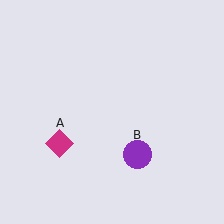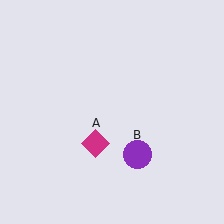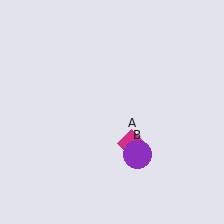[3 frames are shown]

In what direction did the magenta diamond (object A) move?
The magenta diamond (object A) moved right.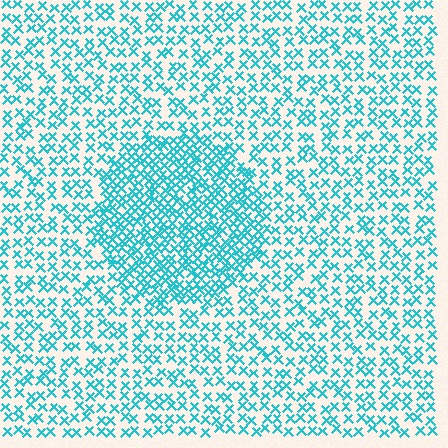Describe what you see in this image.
The image contains small cyan elements arranged at two different densities. A circle-shaped region is visible where the elements are more densely packed than the surrounding area.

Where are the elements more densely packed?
The elements are more densely packed inside the circle boundary.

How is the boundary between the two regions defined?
The boundary is defined by a change in element density (approximately 2.0x ratio). All elements are the same color, size, and shape.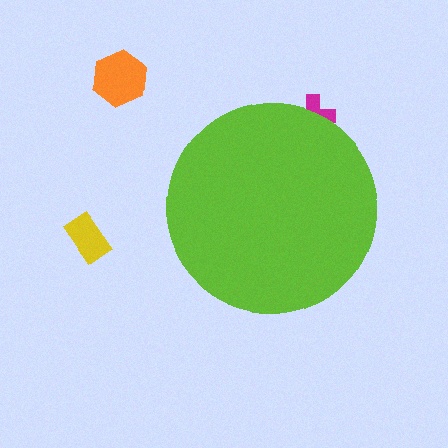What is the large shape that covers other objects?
A lime circle.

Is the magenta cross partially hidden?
Yes, the magenta cross is partially hidden behind the lime circle.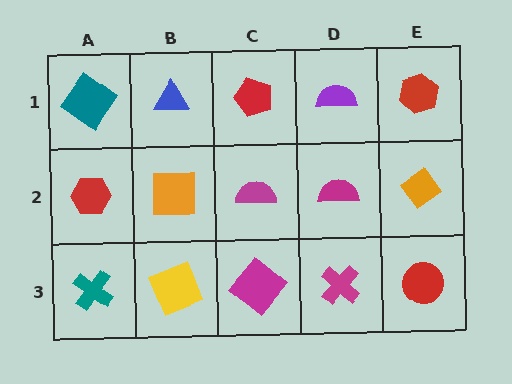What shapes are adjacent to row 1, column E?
An orange diamond (row 2, column E), a purple semicircle (row 1, column D).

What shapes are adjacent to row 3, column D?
A magenta semicircle (row 2, column D), a magenta diamond (row 3, column C), a red circle (row 3, column E).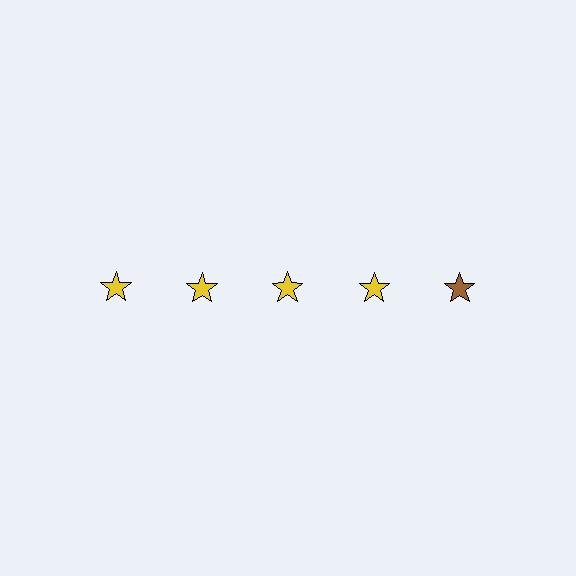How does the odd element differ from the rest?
It has a different color: brown instead of yellow.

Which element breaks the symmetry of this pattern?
The brown star in the top row, rightmost column breaks the symmetry. All other shapes are yellow stars.